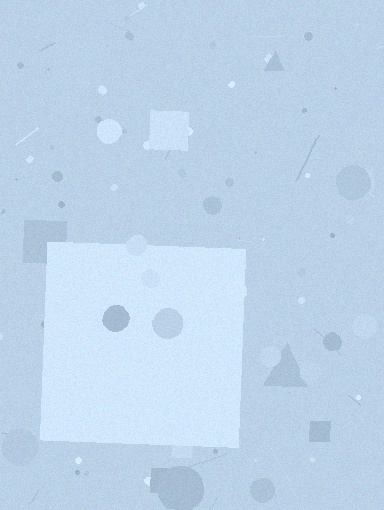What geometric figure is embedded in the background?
A square is embedded in the background.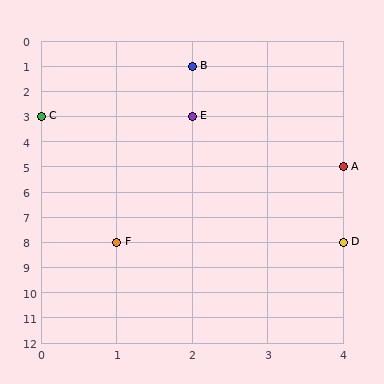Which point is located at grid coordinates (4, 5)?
Point A is at (4, 5).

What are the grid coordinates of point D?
Point D is at grid coordinates (4, 8).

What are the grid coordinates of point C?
Point C is at grid coordinates (0, 3).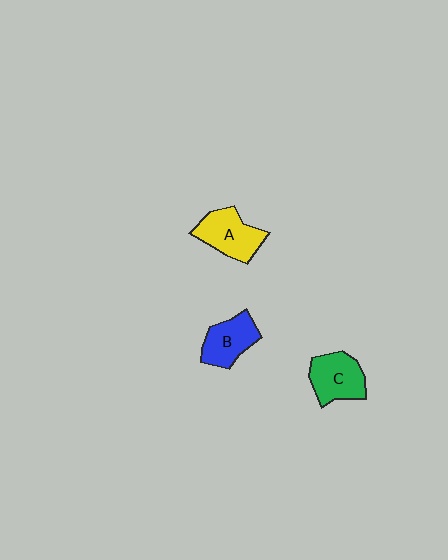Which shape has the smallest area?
Shape B (blue).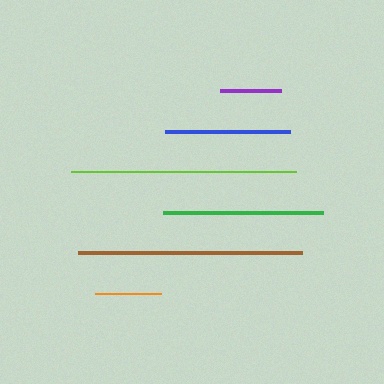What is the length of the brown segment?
The brown segment is approximately 224 pixels long.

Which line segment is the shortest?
The purple line is the shortest at approximately 61 pixels.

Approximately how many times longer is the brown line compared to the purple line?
The brown line is approximately 3.7 times the length of the purple line.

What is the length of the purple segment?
The purple segment is approximately 61 pixels long.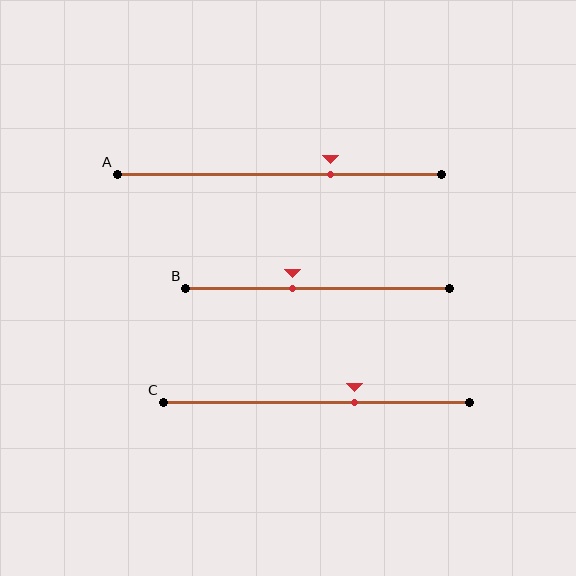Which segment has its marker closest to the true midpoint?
Segment B has its marker closest to the true midpoint.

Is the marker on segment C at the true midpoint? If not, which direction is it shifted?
No, the marker on segment C is shifted to the right by about 12% of the segment length.